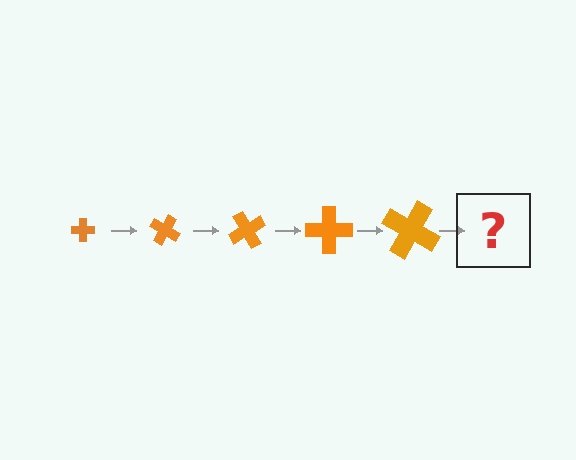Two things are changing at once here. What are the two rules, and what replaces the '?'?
The two rules are that the cross grows larger each step and it rotates 30 degrees each step. The '?' should be a cross, larger than the previous one and rotated 150 degrees from the start.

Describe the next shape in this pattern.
It should be a cross, larger than the previous one and rotated 150 degrees from the start.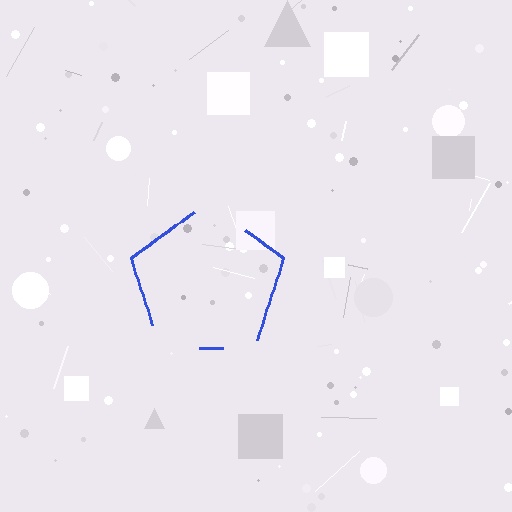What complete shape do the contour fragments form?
The contour fragments form a pentagon.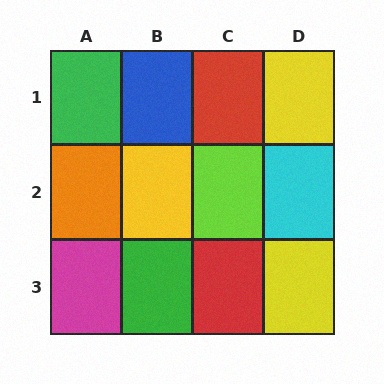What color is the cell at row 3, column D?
Yellow.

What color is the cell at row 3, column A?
Magenta.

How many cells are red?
2 cells are red.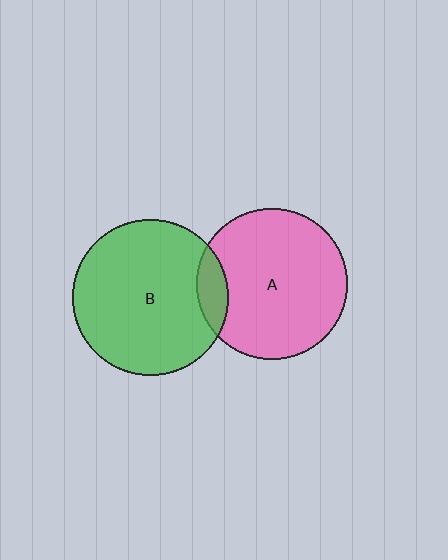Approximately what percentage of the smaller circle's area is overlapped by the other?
Approximately 10%.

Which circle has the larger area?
Circle B (green).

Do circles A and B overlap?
Yes.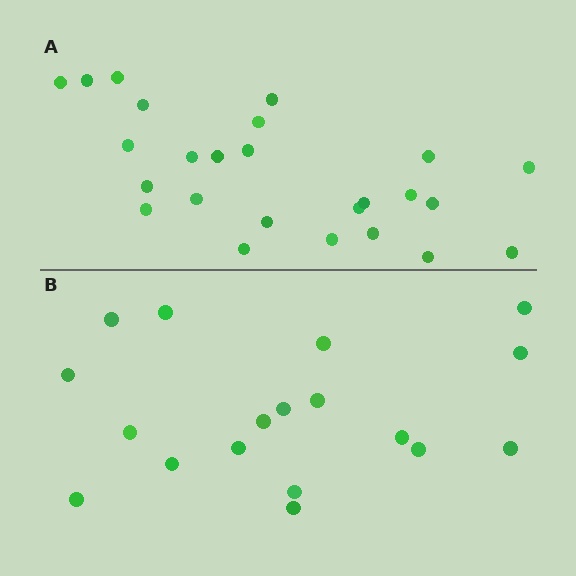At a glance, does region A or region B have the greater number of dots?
Region A (the top region) has more dots.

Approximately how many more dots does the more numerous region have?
Region A has roughly 8 or so more dots than region B.